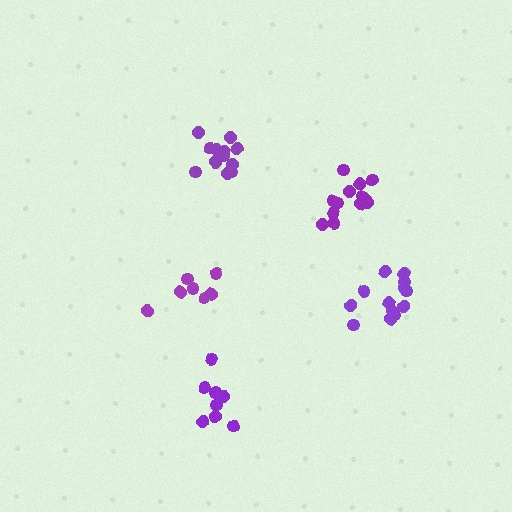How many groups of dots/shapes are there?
There are 5 groups.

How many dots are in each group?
Group 1: 13 dots, Group 2: 13 dots, Group 3: 7 dots, Group 4: 13 dots, Group 5: 8 dots (54 total).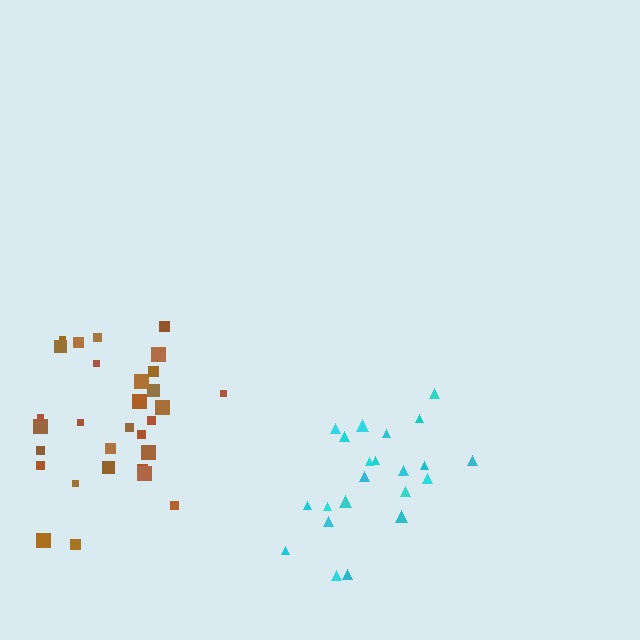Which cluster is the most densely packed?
Brown.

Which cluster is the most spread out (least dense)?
Cyan.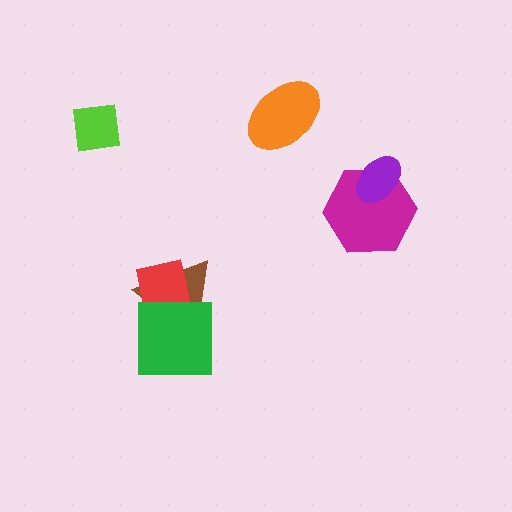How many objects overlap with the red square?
2 objects overlap with the red square.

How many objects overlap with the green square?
2 objects overlap with the green square.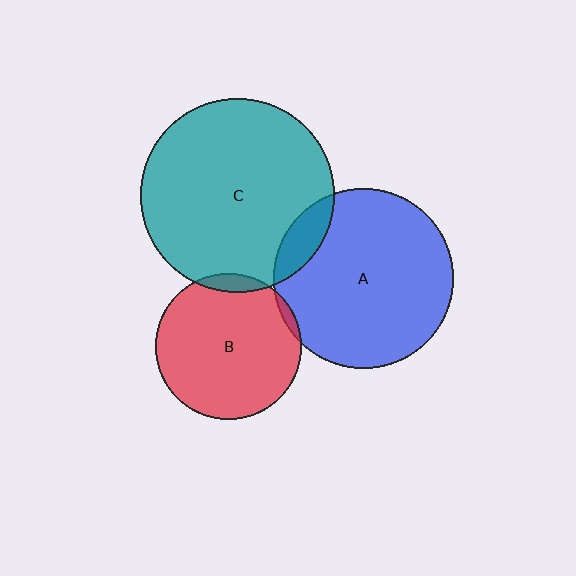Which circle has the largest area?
Circle C (teal).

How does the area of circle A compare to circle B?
Approximately 1.5 times.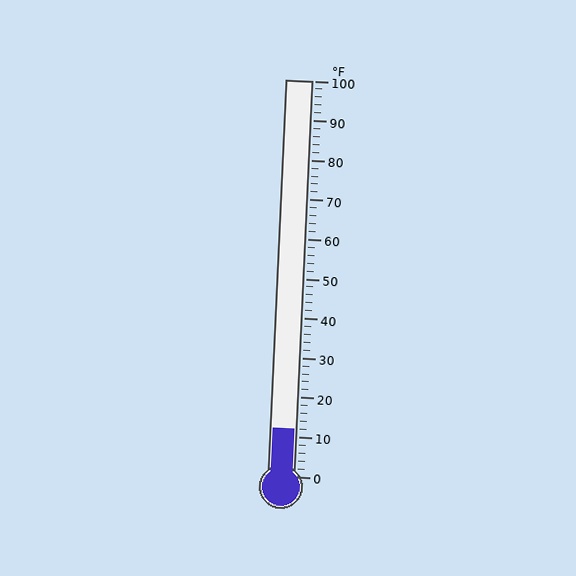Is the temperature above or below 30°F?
The temperature is below 30°F.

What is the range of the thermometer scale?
The thermometer scale ranges from 0°F to 100°F.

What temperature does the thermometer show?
The thermometer shows approximately 12°F.